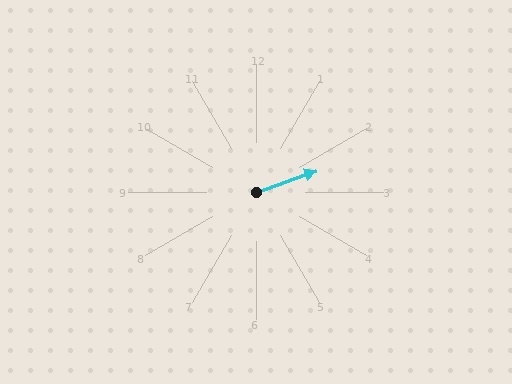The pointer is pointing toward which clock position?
Roughly 2 o'clock.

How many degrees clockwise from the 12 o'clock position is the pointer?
Approximately 70 degrees.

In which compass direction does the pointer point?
East.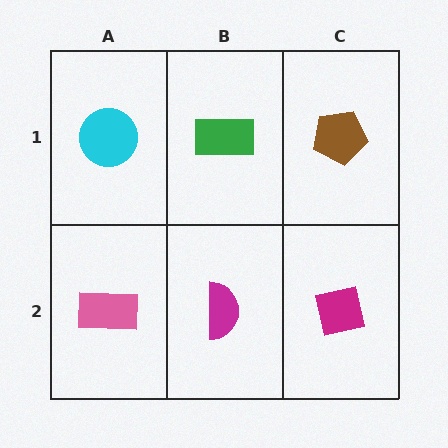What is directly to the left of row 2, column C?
A magenta semicircle.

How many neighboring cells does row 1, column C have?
2.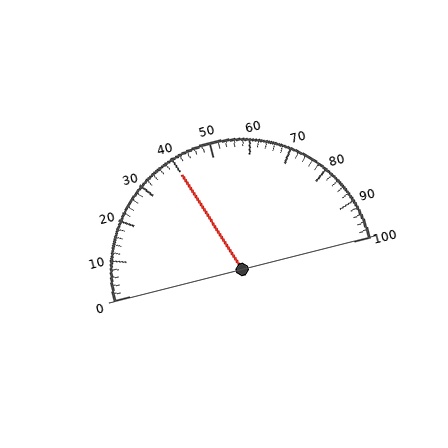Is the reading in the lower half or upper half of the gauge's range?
The reading is in the lower half of the range (0 to 100).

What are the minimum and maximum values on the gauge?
The gauge ranges from 0 to 100.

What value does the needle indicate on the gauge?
The needle indicates approximately 40.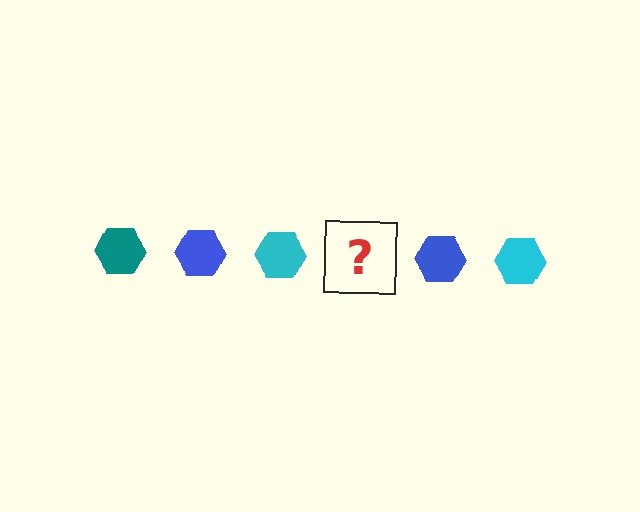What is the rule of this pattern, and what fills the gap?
The rule is that the pattern cycles through teal, blue, cyan hexagons. The gap should be filled with a teal hexagon.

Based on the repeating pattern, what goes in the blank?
The blank should be a teal hexagon.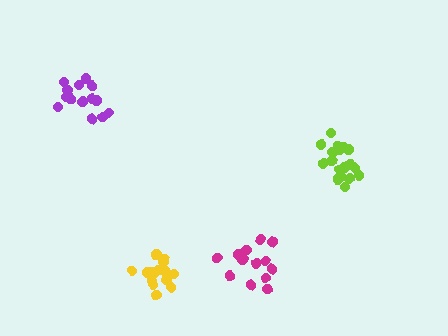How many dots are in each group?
Group 1: 15 dots, Group 2: 18 dots, Group 3: 18 dots, Group 4: 16 dots (67 total).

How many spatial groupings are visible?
There are 4 spatial groupings.